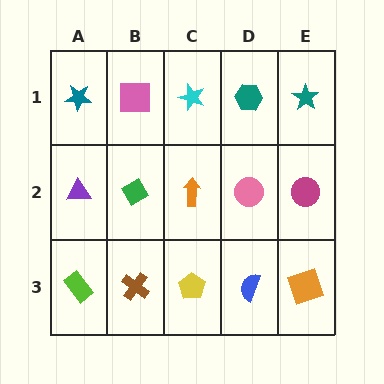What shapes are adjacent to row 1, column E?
A magenta circle (row 2, column E), a teal hexagon (row 1, column D).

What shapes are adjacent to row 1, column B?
A green diamond (row 2, column B), a teal star (row 1, column A), a cyan star (row 1, column C).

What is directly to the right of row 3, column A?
A brown cross.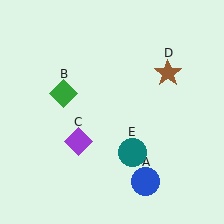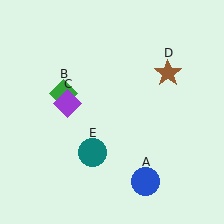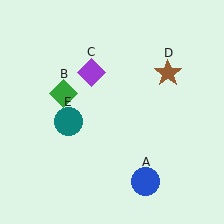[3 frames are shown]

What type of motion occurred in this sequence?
The purple diamond (object C), teal circle (object E) rotated clockwise around the center of the scene.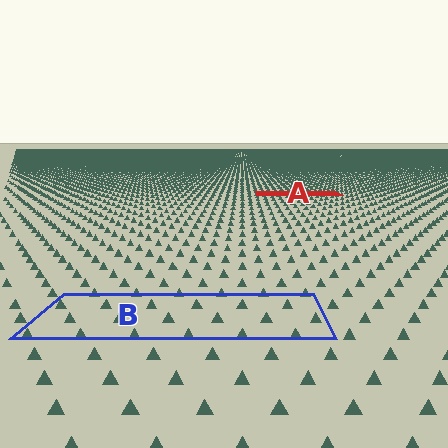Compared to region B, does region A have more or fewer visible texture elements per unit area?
Region A has more texture elements per unit area — they are packed more densely because it is farther away.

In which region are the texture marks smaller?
The texture marks are smaller in region A, because it is farther away.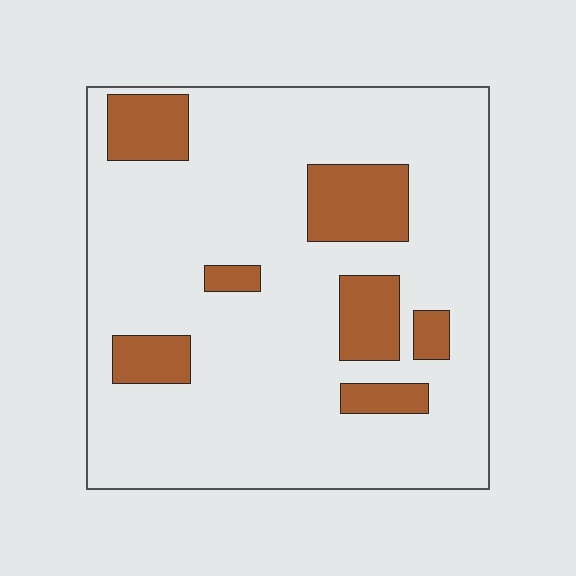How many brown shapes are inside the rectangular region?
7.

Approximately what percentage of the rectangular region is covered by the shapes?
Approximately 20%.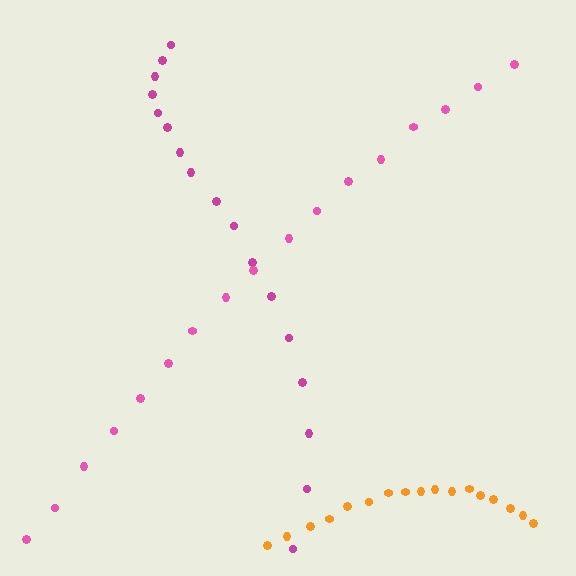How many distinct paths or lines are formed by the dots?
There are 3 distinct paths.